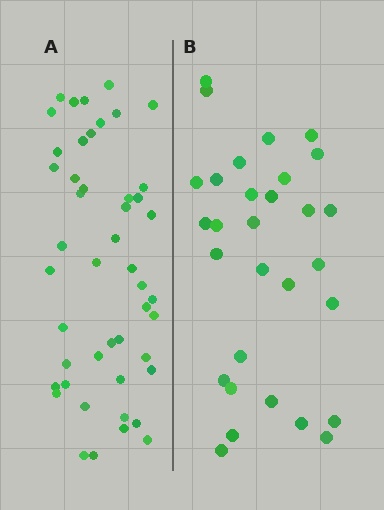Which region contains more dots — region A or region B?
Region A (the left region) has more dots.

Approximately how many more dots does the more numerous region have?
Region A has approximately 15 more dots than region B.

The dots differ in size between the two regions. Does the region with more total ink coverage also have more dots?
No. Region B has more total ink coverage because its dots are larger, but region A actually contains more individual dots. Total area can be misleading — the number of items is what matters here.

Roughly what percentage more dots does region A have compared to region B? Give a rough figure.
About 55% more.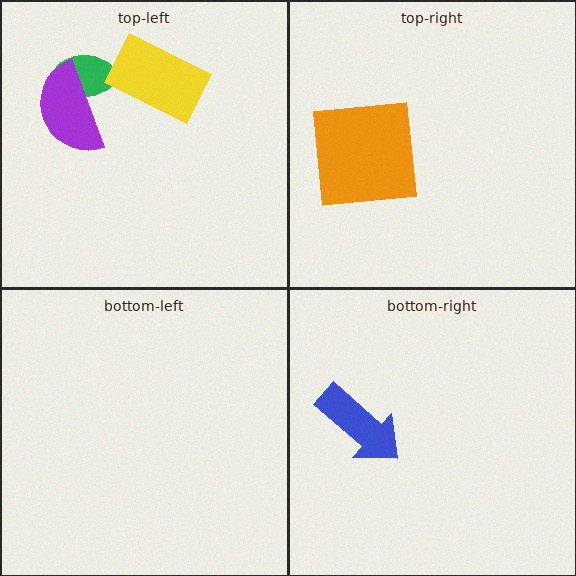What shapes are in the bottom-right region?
The blue arrow.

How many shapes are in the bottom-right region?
1.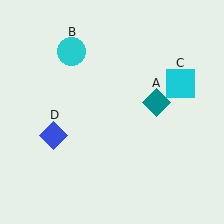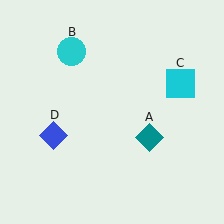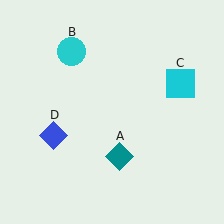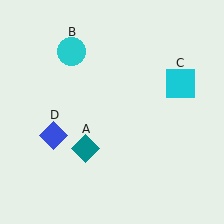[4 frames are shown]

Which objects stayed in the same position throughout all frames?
Cyan circle (object B) and cyan square (object C) and blue diamond (object D) remained stationary.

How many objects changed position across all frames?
1 object changed position: teal diamond (object A).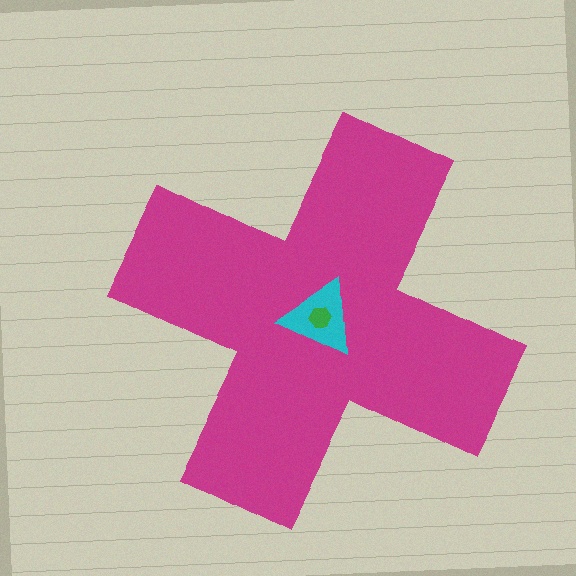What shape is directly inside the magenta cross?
The cyan triangle.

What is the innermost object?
The green hexagon.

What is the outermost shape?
The magenta cross.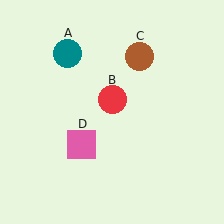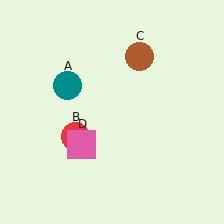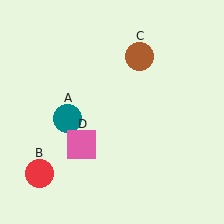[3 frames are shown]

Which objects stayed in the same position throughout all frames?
Brown circle (object C) and pink square (object D) remained stationary.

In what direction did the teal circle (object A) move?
The teal circle (object A) moved down.